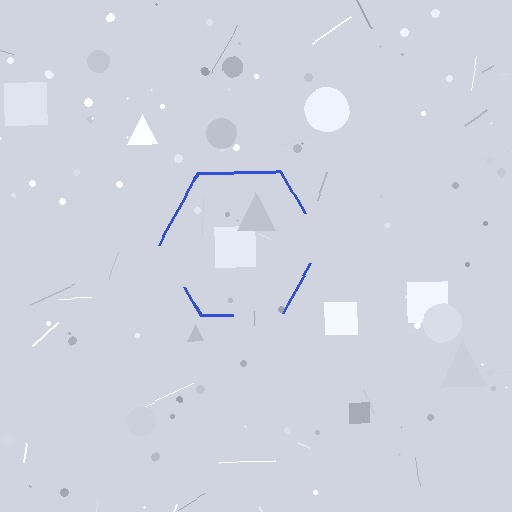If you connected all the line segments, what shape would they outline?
They would outline a hexagon.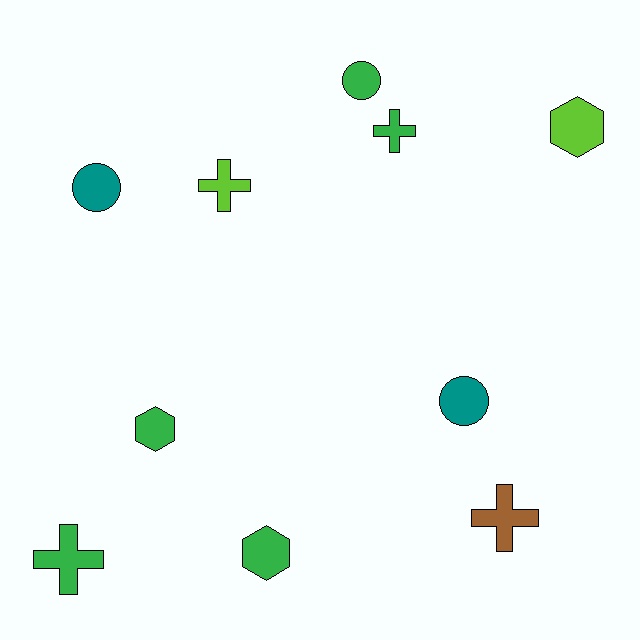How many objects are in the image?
There are 10 objects.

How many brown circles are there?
There are no brown circles.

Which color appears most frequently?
Green, with 5 objects.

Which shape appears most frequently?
Cross, with 4 objects.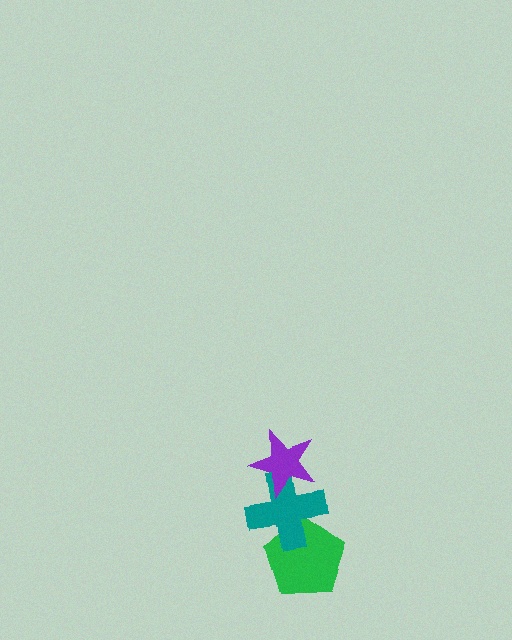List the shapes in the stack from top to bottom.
From top to bottom: the purple star, the teal cross, the green pentagon.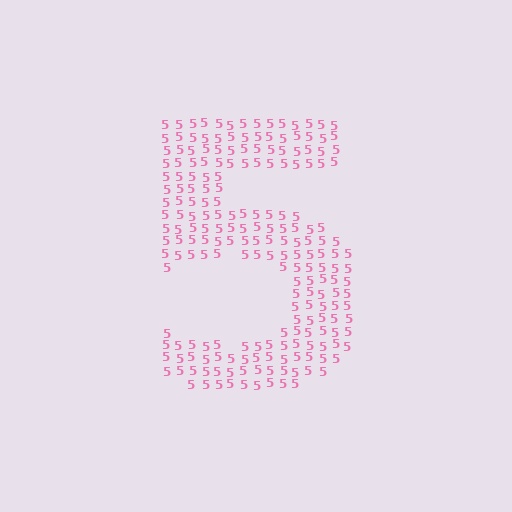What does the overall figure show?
The overall figure shows the digit 5.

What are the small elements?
The small elements are digit 5's.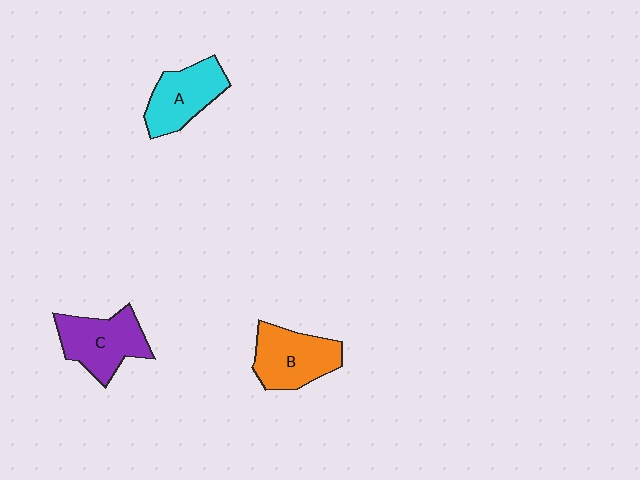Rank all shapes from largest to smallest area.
From largest to smallest: C (purple), B (orange), A (cyan).